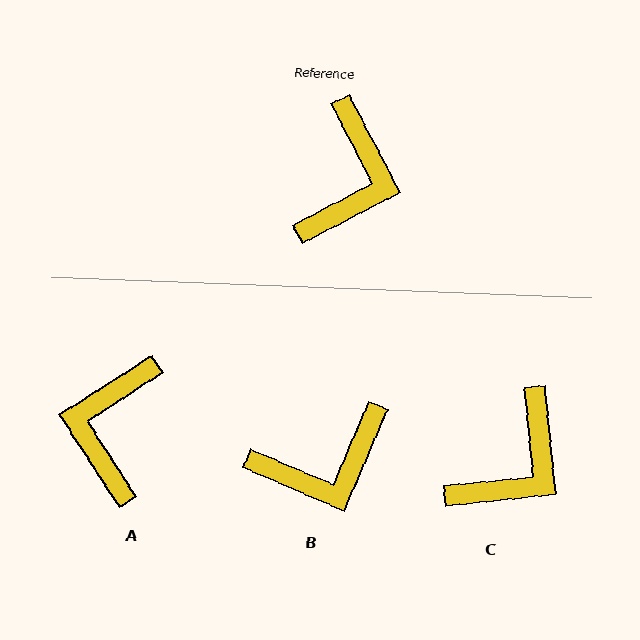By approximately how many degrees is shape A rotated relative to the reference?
Approximately 175 degrees clockwise.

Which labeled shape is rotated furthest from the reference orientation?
A, about 175 degrees away.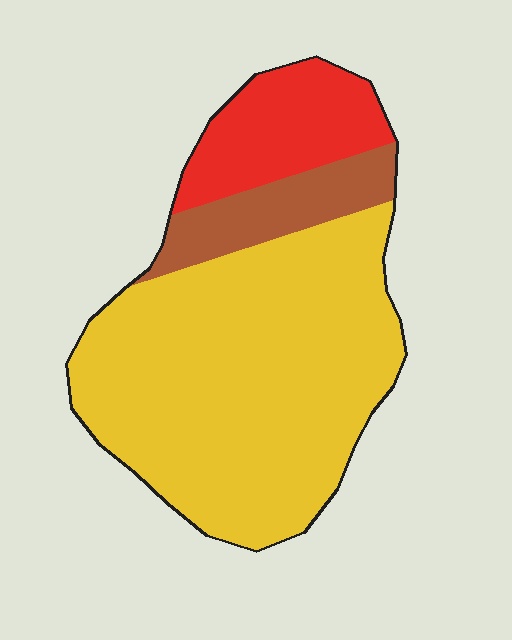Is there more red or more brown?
Red.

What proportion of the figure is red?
Red takes up between a sixth and a third of the figure.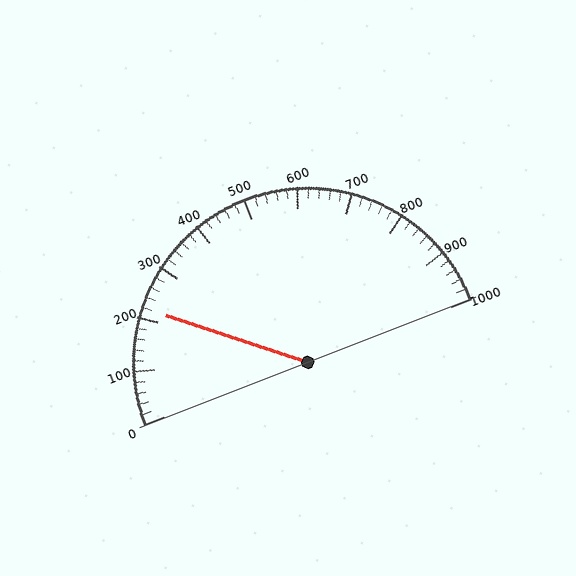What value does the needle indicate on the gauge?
The needle indicates approximately 220.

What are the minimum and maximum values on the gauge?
The gauge ranges from 0 to 1000.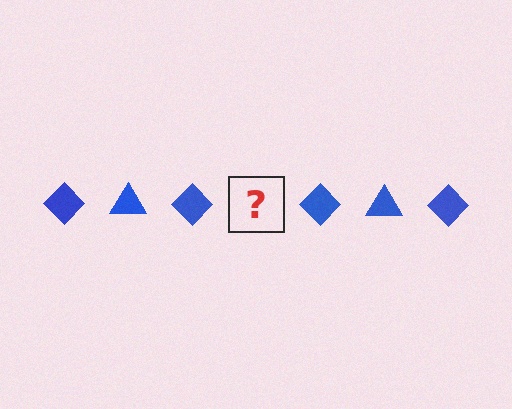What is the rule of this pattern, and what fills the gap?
The rule is that the pattern cycles through diamond, triangle shapes in blue. The gap should be filled with a blue triangle.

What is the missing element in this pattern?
The missing element is a blue triangle.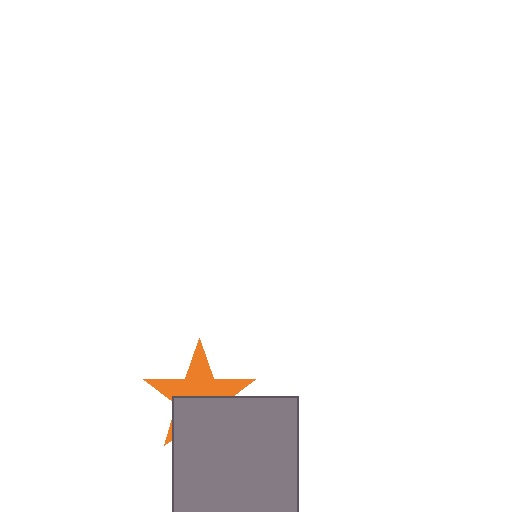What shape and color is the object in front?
The object in front is a gray square.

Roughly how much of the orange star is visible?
About half of it is visible (roughly 52%).